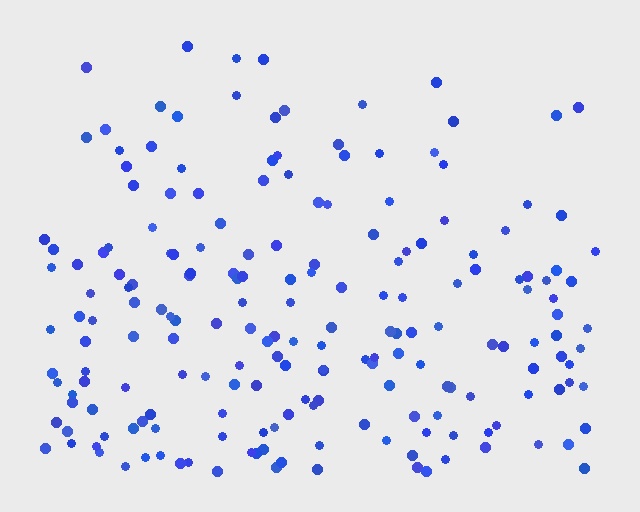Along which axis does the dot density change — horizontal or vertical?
Vertical.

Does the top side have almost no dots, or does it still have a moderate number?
Still a moderate number, just noticeably fewer than the bottom.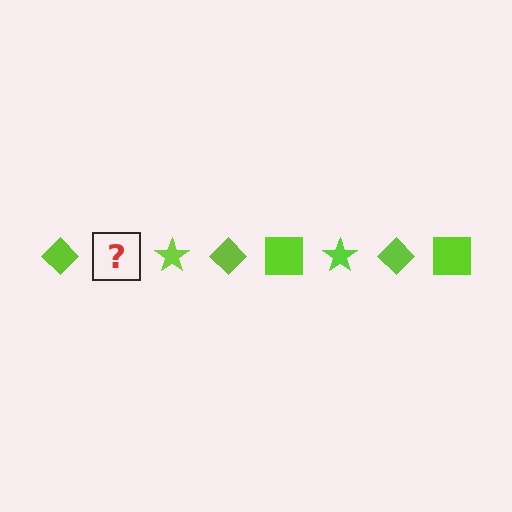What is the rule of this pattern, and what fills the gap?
The rule is that the pattern cycles through diamond, square, star shapes in lime. The gap should be filled with a lime square.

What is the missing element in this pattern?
The missing element is a lime square.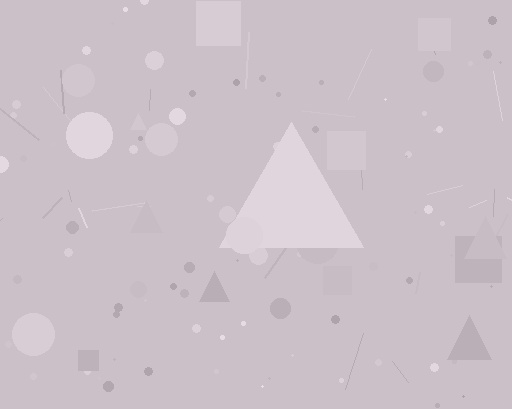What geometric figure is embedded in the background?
A triangle is embedded in the background.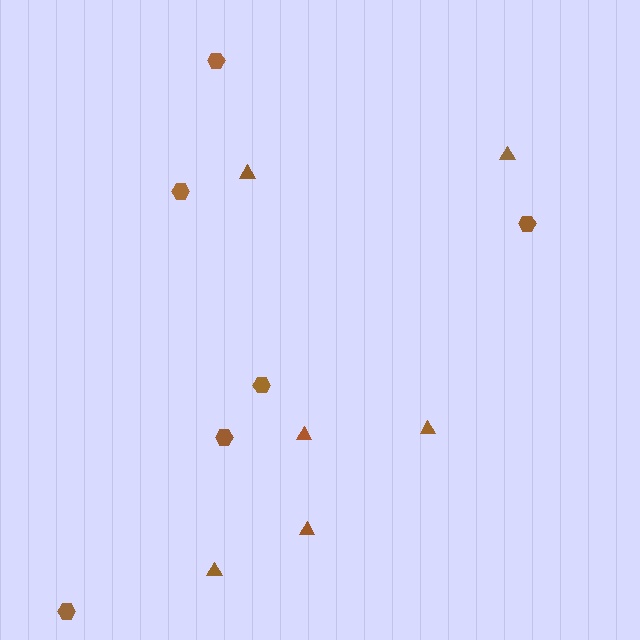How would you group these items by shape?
There are 2 groups: one group of hexagons (6) and one group of triangles (6).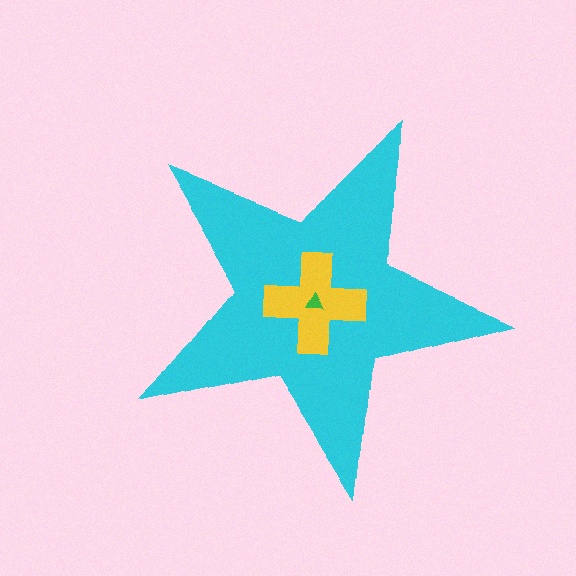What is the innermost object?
The green triangle.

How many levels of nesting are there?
3.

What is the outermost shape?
The cyan star.